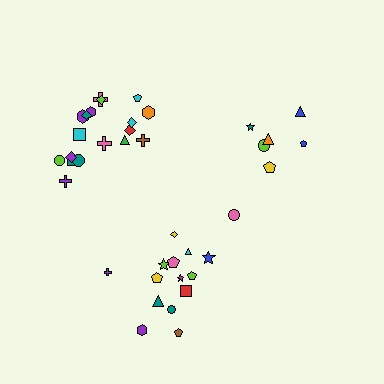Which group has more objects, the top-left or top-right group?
The top-left group.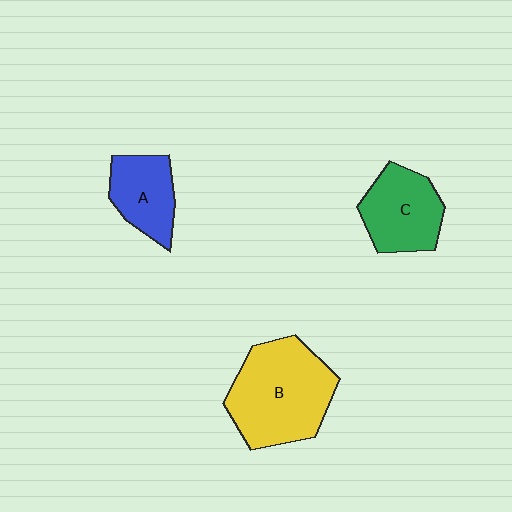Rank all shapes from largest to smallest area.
From largest to smallest: B (yellow), C (green), A (blue).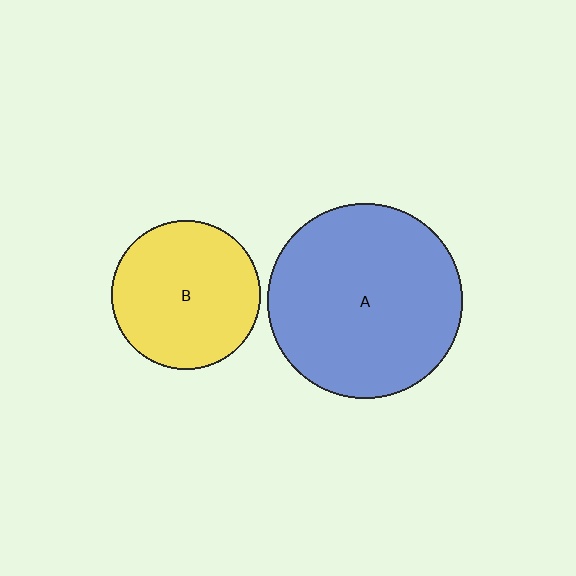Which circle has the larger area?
Circle A (blue).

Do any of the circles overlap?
No, none of the circles overlap.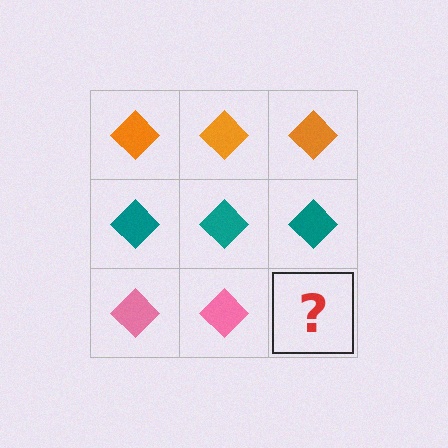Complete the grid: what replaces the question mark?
The question mark should be replaced with a pink diamond.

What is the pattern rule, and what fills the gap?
The rule is that each row has a consistent color. The gap should be filled with a pink diamond.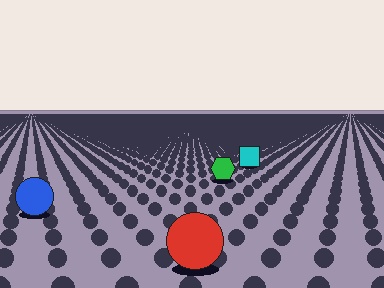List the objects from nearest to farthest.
From nearest to farthest: the red circle, the blue circle, the green hexagon, the cyan square.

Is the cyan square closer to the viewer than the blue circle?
No. The blue circle is closer — you can tell from the texture gradient: the ground texture is coarser near it.